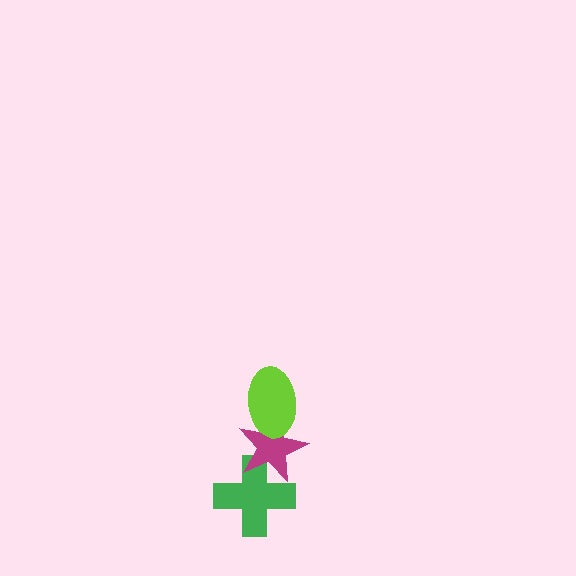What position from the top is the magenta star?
The magenta star is 2nd from the top.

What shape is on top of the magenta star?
The lime ellipse is on top of the magenta star.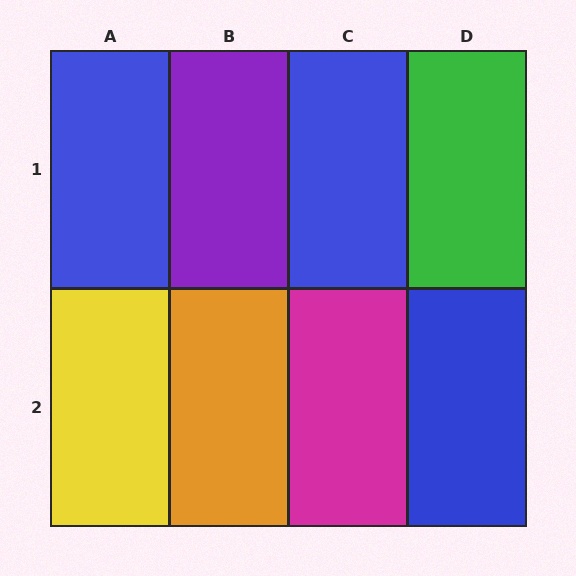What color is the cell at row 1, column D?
Green.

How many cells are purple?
1 cell is purple.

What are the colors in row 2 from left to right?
Yellow, orange, magenta, blue.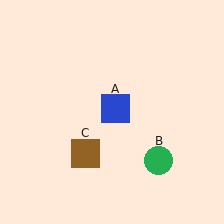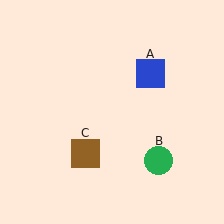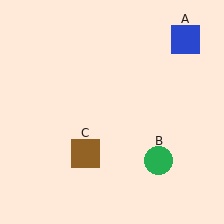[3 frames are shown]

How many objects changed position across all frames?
1 object changed position: blue square (object A).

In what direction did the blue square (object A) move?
The blue square (object A) moved up and to the right.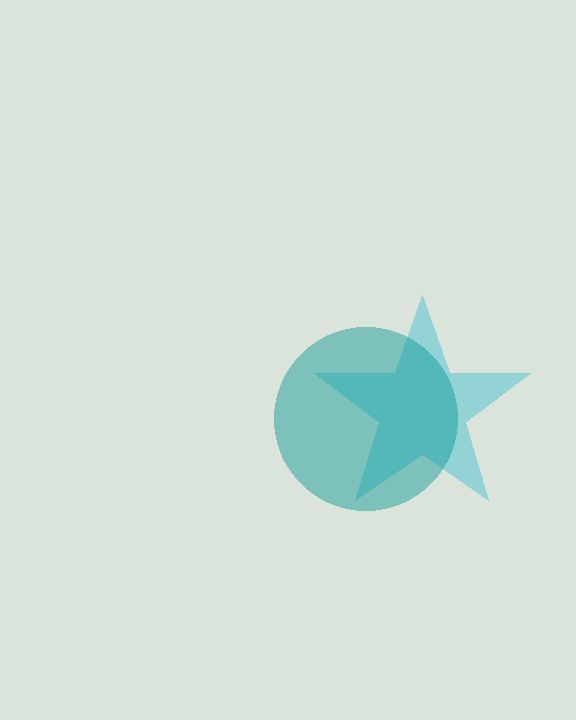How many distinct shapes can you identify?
There are 2 distinct shapes: a cyan star, a teal circle.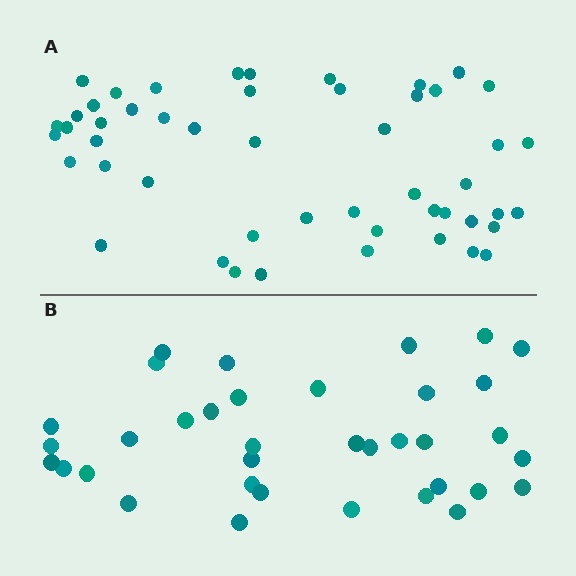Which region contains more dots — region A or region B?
Region A (the top region) has more dots.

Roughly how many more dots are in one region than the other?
Region A has approximately 15 more dots than region B.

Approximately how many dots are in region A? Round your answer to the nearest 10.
About 50 dots.